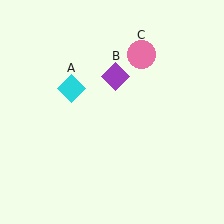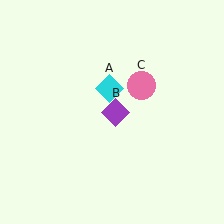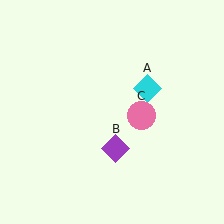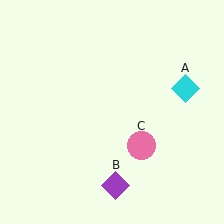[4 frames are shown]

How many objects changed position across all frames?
3 objects changed position: cyan diamond (object A), purple diamond (object B), pink circle (object C).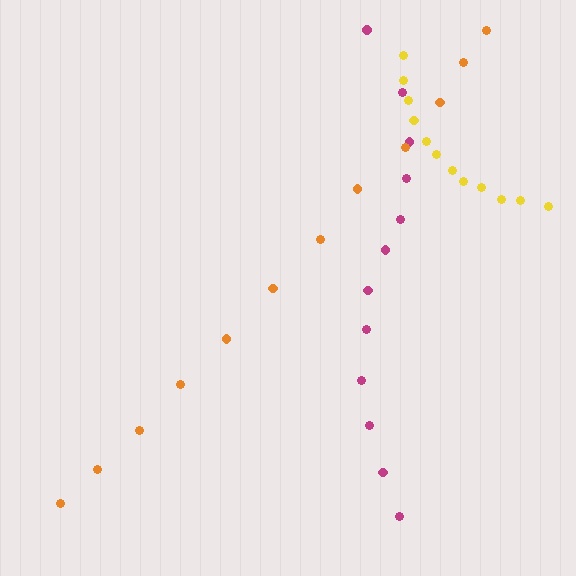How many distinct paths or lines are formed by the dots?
There are 3 distinct paths.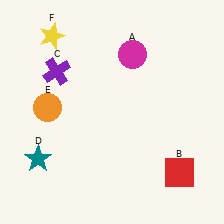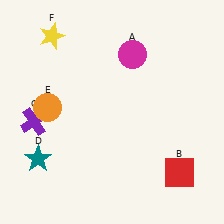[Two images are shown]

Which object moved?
The purple cross (C) moved down.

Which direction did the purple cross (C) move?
The purple cross (C) moved down.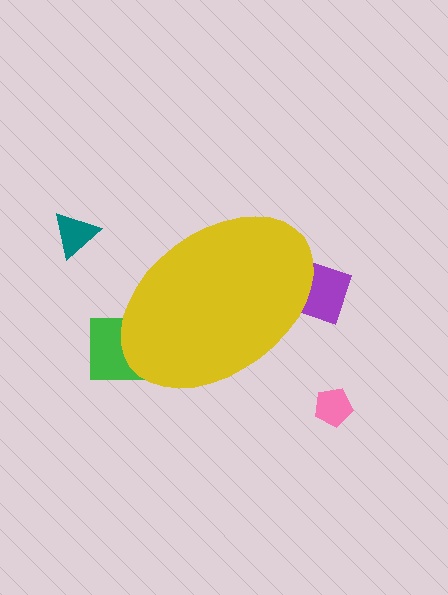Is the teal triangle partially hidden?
No, the teal triangle is fully visible.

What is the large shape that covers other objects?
A yellow ellipse.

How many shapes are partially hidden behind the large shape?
2 shapes are partially hidden.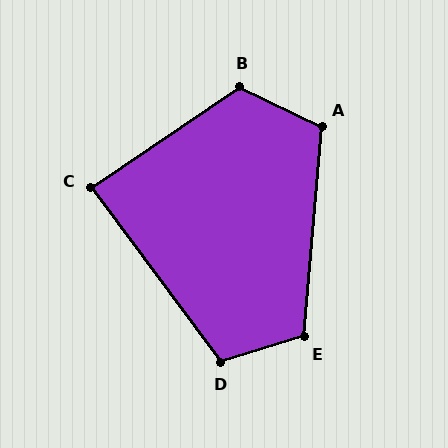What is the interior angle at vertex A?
Approximately 111 degrees (obtuse).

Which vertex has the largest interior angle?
B, at approximately 120 degrees.